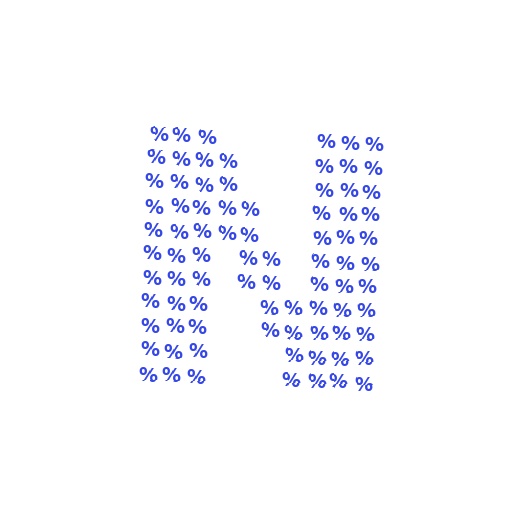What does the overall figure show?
The overall figure shows the letter N.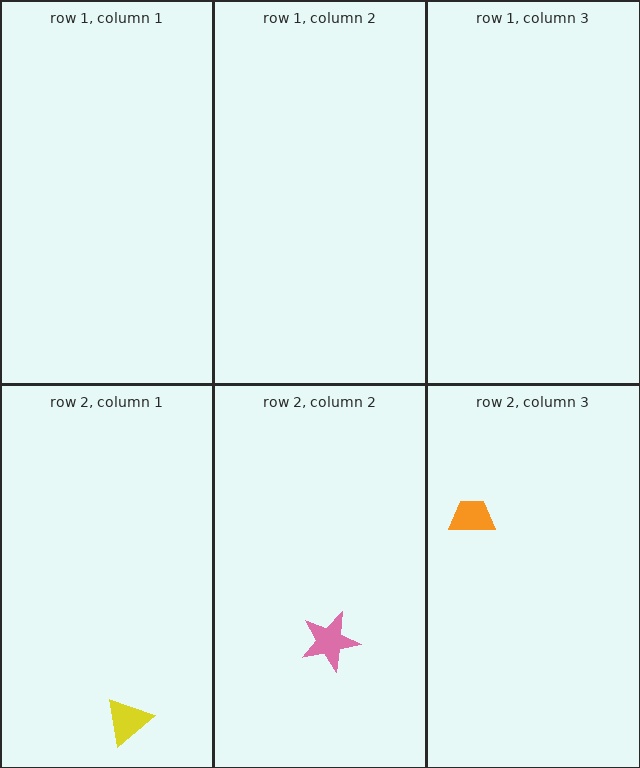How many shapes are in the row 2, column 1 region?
1.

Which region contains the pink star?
The row 2, column 2 region.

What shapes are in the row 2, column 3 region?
The orange trapezoid.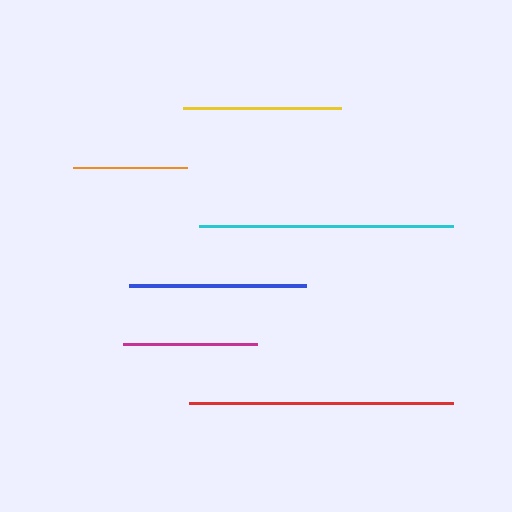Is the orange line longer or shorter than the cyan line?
The cyan line is longer than the orange line.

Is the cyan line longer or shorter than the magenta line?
The cyan line is longer than the magenta line.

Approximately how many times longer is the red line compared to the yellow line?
The red line is approximately 1.7 times the length of the yellow line.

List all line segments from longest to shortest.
From longest to shortest: red, cyan, blue, yellow, magenta, orange.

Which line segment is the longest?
The red line is the longest at approximately 263 pixels.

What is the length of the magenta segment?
The magenta segment is approximately 134 pixels long.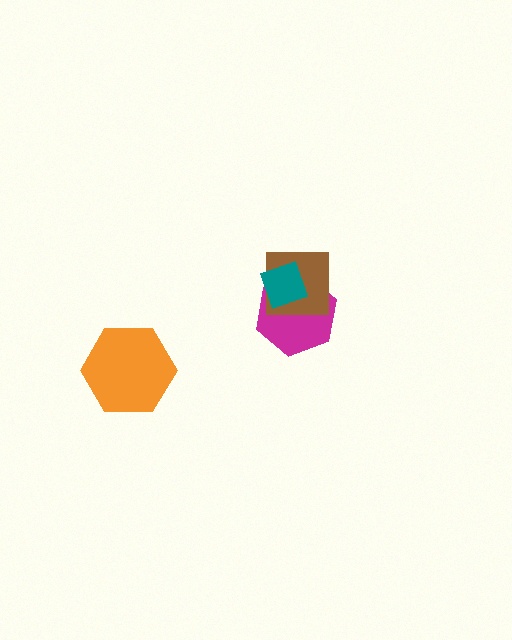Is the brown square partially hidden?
Yes, it is partially covered by another shape.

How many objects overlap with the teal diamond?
2 objects overlap with the teal diamond.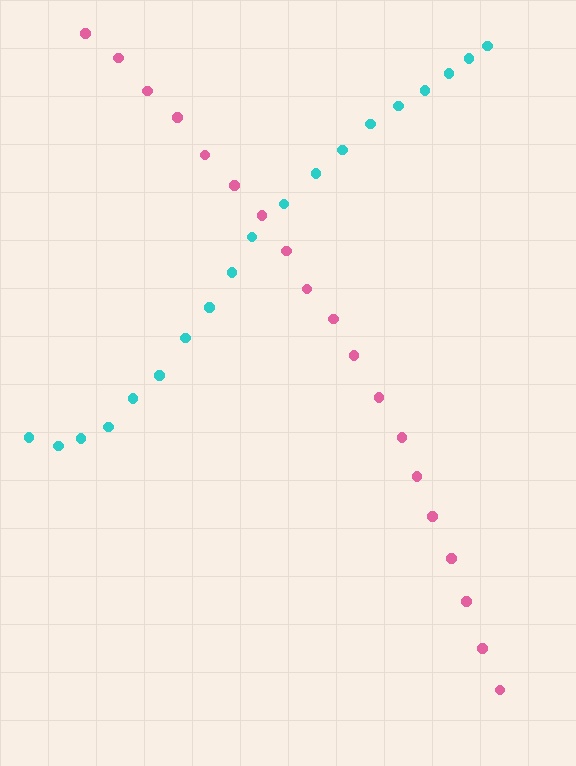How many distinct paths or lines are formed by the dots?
There are 2 distinct paths.